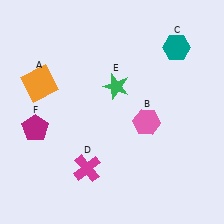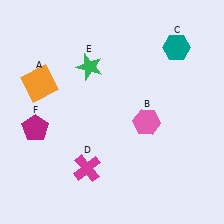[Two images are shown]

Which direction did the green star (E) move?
The green star (E) moved left.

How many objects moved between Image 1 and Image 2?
1 object moved between the two images.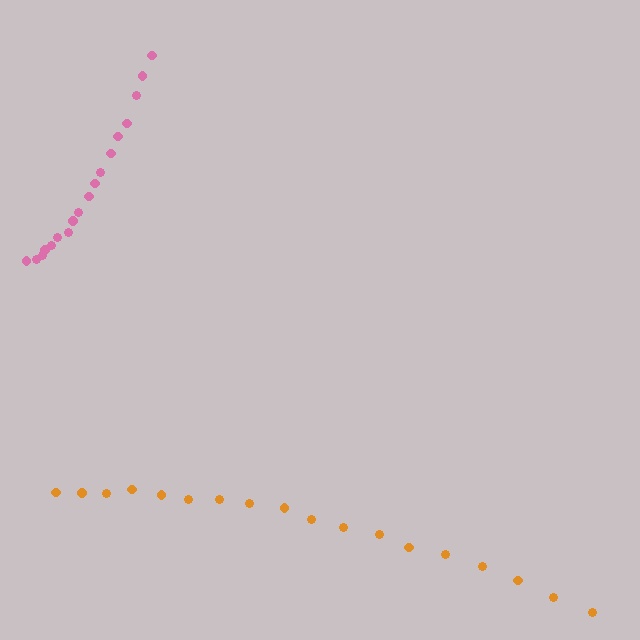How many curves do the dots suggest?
There are 2 distinct paths.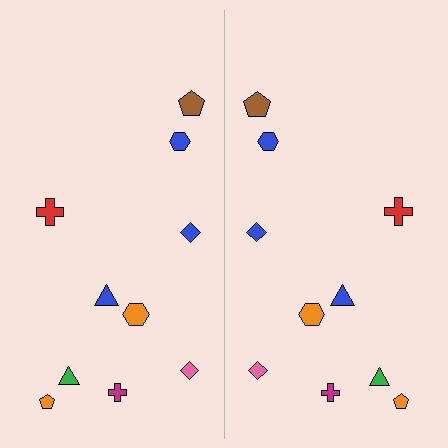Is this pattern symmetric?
Yes, this pattern has bilateral (reflection) symmetry.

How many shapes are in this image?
There are 20 shapes in this image.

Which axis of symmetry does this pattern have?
The pattern has a vertical axis of symmetry running through the center of the image.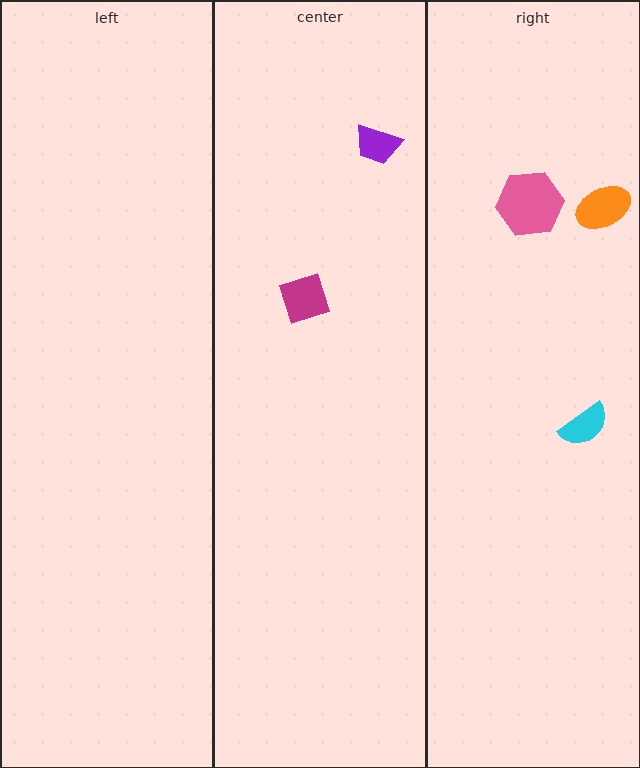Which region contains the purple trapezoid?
The center region.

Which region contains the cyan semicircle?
The right region.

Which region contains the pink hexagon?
The right region.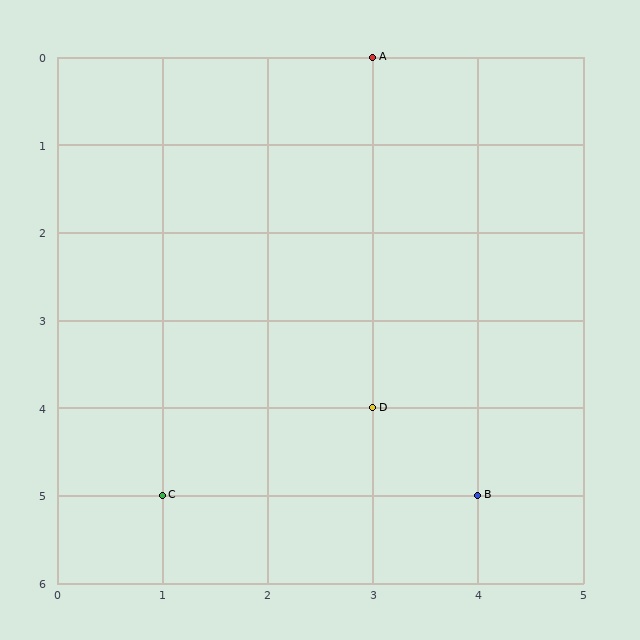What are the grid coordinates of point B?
Point B is at grid coordinates (4, 5).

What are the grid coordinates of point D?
Point D is at grid coordinates (3, 4).